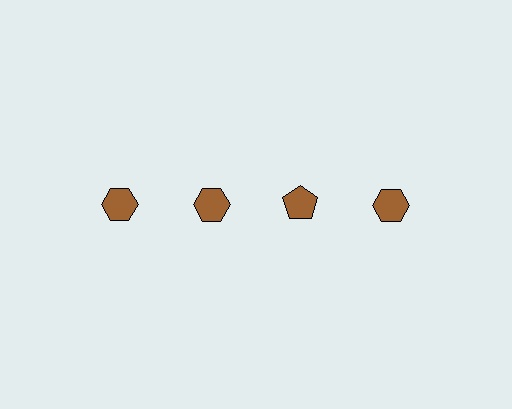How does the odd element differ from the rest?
It has a different shape: pentagon instead of hexagon.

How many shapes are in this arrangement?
There are 4 shapes arranged in a grid pattern.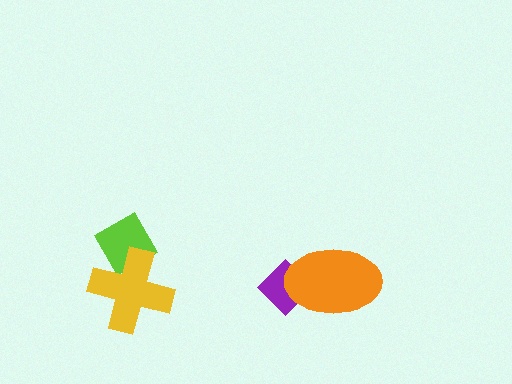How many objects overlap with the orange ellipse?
1 object overlaps with the orange ellipse.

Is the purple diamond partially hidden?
Yes, it is partially covered by another shape.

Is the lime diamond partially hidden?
Yes, it is partially covered by another shape.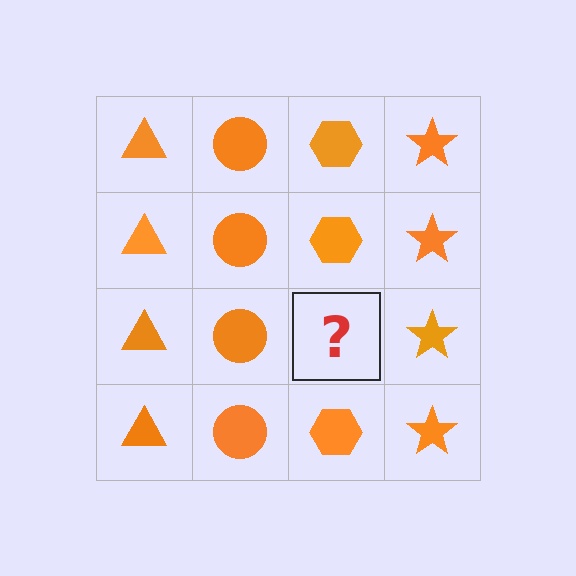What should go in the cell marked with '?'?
The missing cell should contain an orange hexagon.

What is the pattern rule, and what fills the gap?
The rule is that each column has a consistent shape. The gap should be filled with an orange hexagon.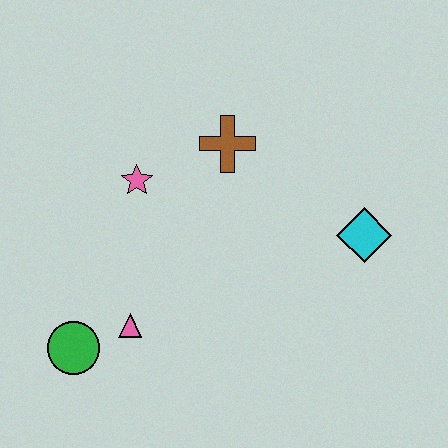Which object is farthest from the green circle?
The cyan diamond is farthest from the green circle.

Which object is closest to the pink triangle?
The green circle is closest to the pink triangle.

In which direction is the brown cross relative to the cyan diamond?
The brown cross is to the left of the cyan diamond.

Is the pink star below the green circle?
No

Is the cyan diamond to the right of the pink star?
Yes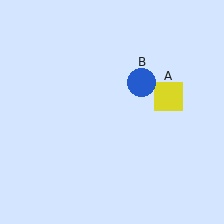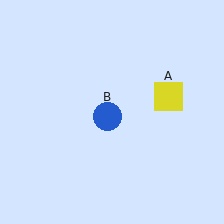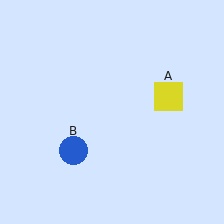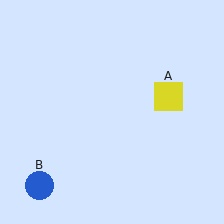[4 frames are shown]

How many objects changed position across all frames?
1 object changed position: blue circle (object B).